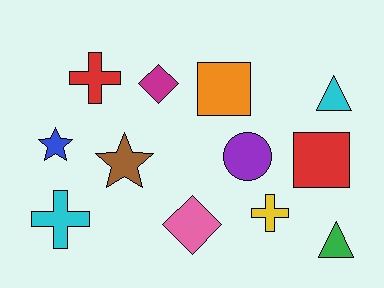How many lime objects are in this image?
There are no lime objects.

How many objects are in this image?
There are 12 objects.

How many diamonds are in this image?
There are 2 diamonds.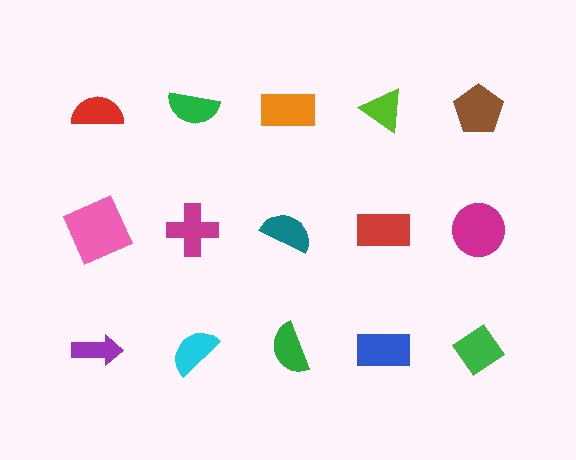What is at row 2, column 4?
A red rectangle.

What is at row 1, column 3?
An orange rectangle.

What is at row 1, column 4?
A lime triangle.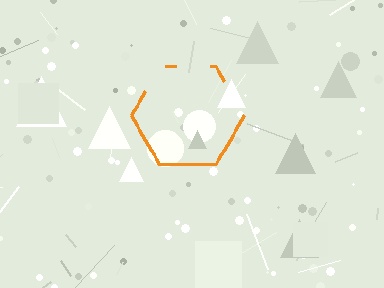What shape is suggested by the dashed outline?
The dashed outline suggests a hexagon.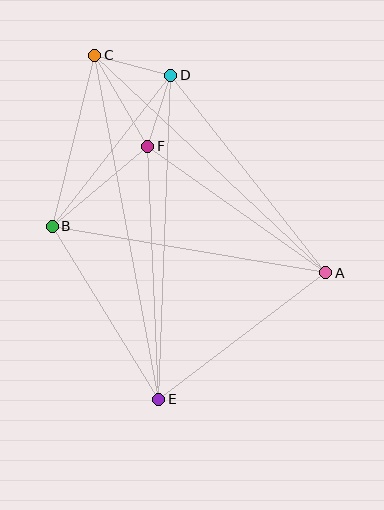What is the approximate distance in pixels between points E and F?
The distance between E and F is approximately 253 pixels.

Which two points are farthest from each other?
Points C and E are farthest from each other.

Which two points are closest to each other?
Points D and F are closest to each other.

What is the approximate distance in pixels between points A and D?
The distance between A and D is approximately 251 pixels.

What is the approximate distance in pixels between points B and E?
The distance between B and E is approximately 203 pixels.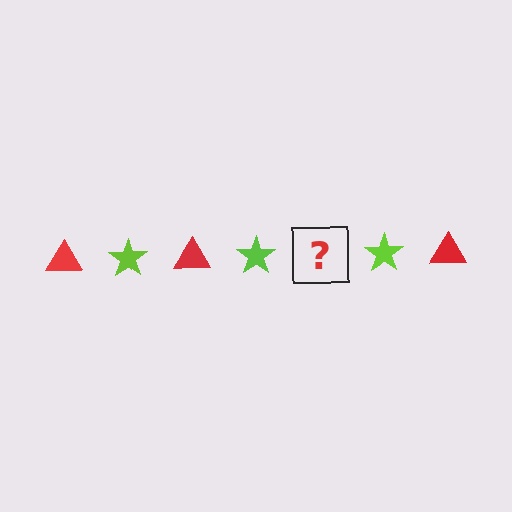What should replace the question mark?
The question mark should be replaced with a red triangle.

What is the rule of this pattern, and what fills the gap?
The rule is that the pattern alternates between red triangle and lime star. The gap should be filled with a red triangle.